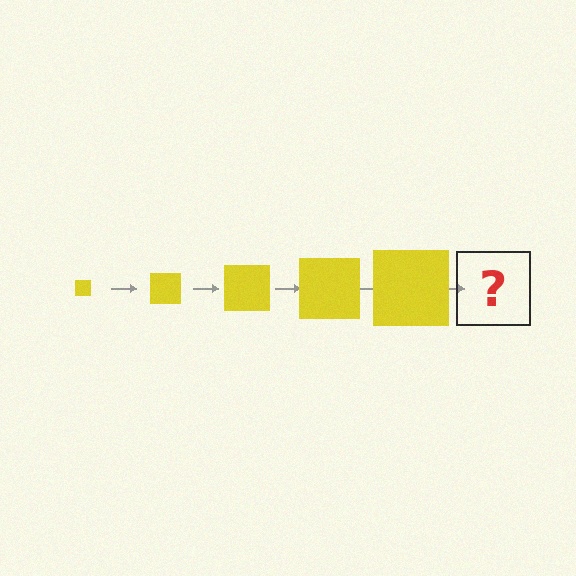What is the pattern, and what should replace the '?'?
The pattern is that the square gets progressively larger each step. The '?' should be a yellow square, larger than the previous one.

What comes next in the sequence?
The next element should be a yellow square, larger than the previous one.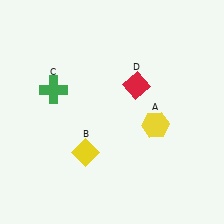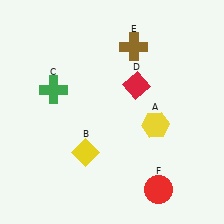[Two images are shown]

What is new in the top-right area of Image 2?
A brown cross (E) was added in the top-right area of Image 2.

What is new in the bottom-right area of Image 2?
A red circle (F) was added in the bottom-right area of Image 2.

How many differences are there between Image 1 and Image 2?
There are 2 differences between the two images.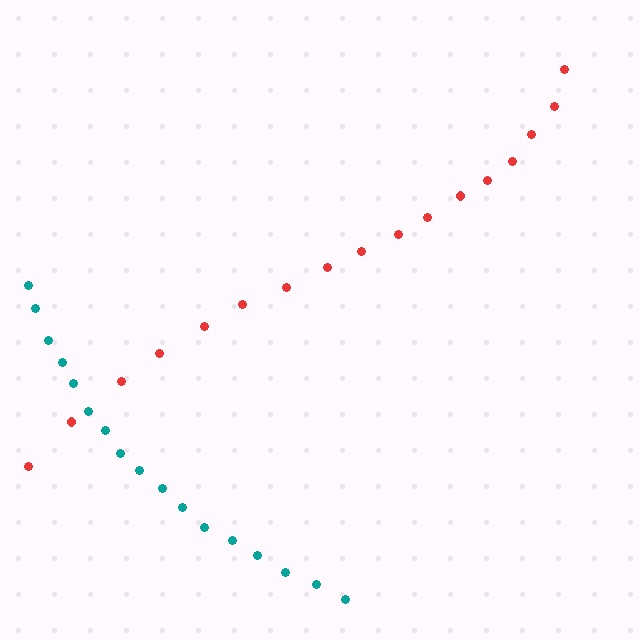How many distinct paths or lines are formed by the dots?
There are 2 distinct paths.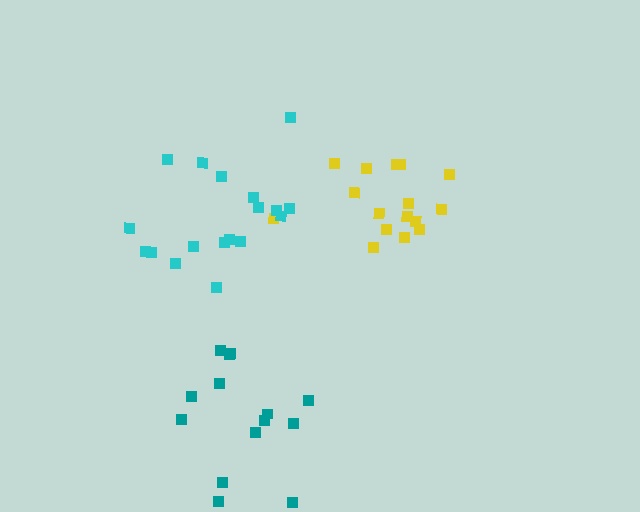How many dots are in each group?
Group 1: 16 dots, Group 2: 18 dots, Group 3: 14 dots (48 total).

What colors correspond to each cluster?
The clusters are colored: yellow, cyan, teal.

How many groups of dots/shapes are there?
There are 3 groups.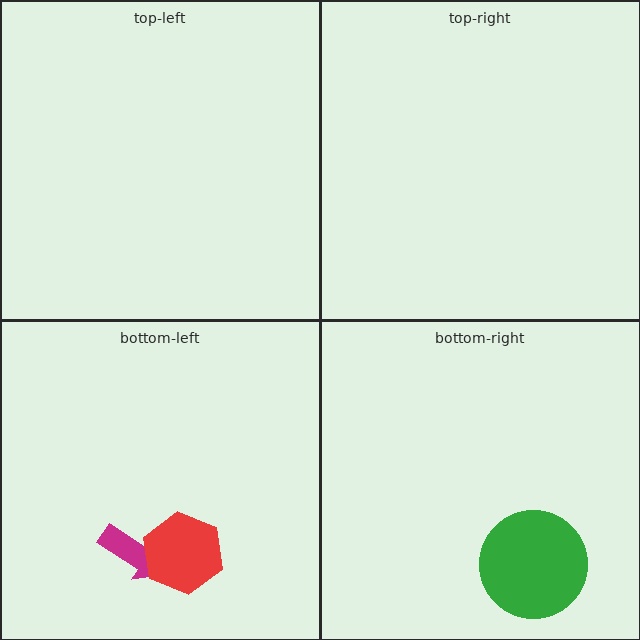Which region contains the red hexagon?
The bottom-left region.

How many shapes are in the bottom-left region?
2.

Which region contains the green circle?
The bottom-right region.